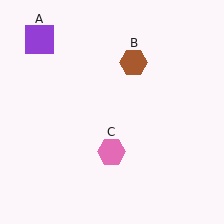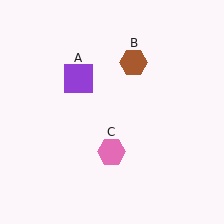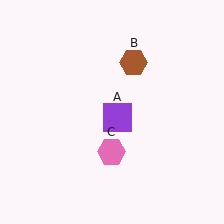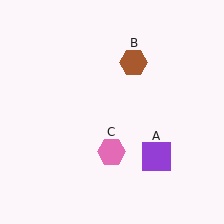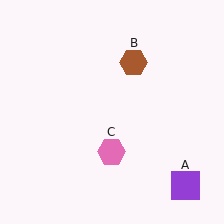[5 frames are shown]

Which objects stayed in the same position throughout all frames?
Brown hexagon (object B) and pink hexagon (object C) remained stationary.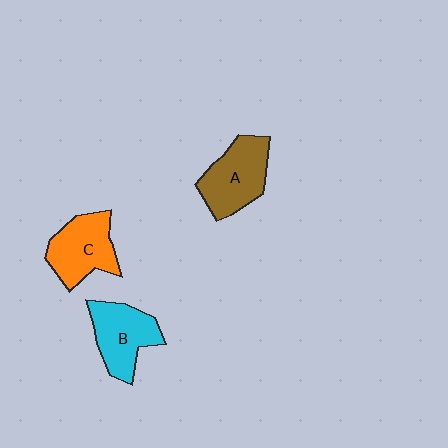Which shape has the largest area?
Shape A (brown).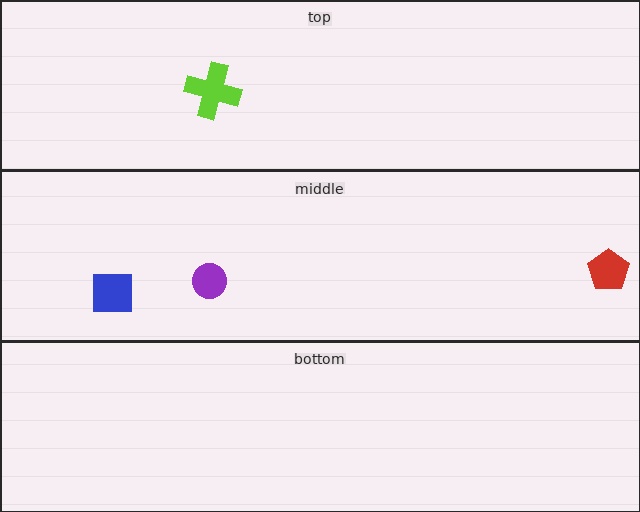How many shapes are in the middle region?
3.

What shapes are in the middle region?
The purple circle, the red pentagon, the blue square.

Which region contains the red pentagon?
The middle region.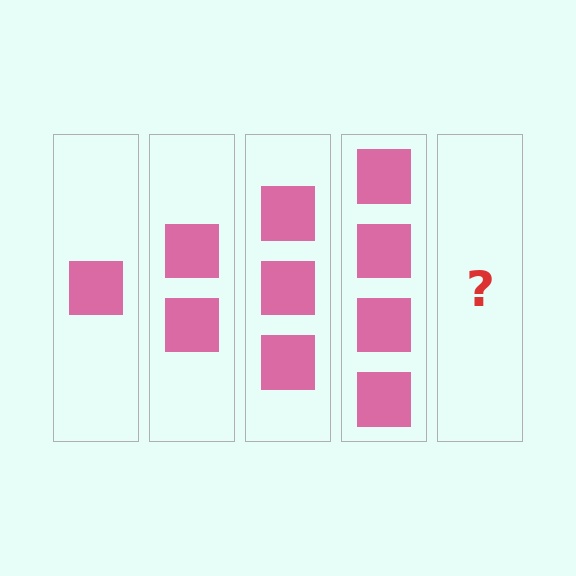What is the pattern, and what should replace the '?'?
The pattern is that each step adds one more square. The '?' should be 5 squares.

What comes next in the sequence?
The next element should be 5 squares.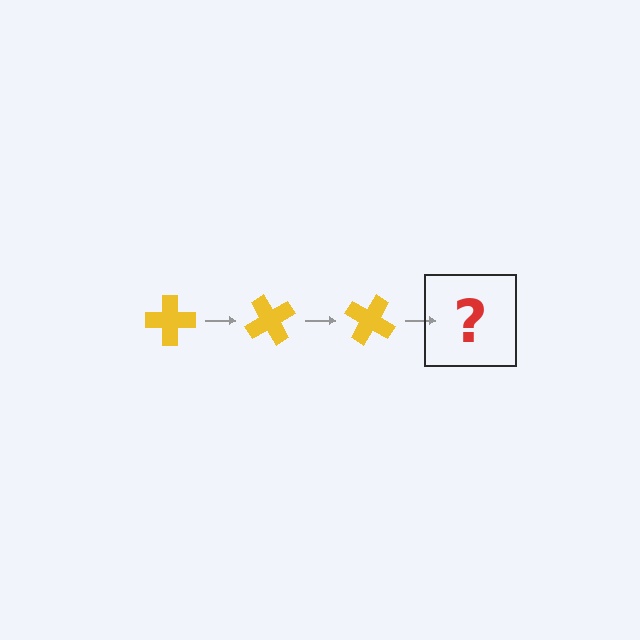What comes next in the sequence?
The next element should be a yellow cross rotated 180 degrees.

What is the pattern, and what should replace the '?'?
The pattern is that the cross rotates 60 degrees each step. The '?' should be a yellow cross rotated 180 degrees.